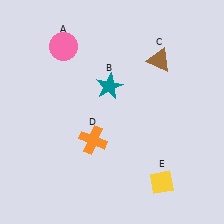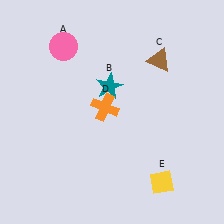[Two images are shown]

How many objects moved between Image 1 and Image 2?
1 object moved between the two images.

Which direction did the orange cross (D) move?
The orange cross (D) moved up.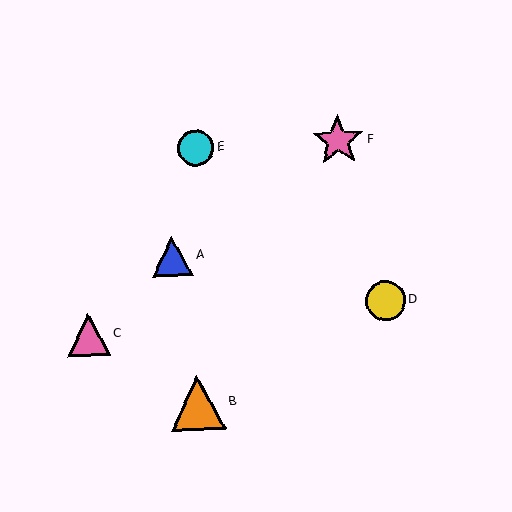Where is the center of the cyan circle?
The center of the cyan circle is at (196, 148).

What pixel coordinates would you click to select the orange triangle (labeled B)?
Click at (198, 403) to select the orange triangle B.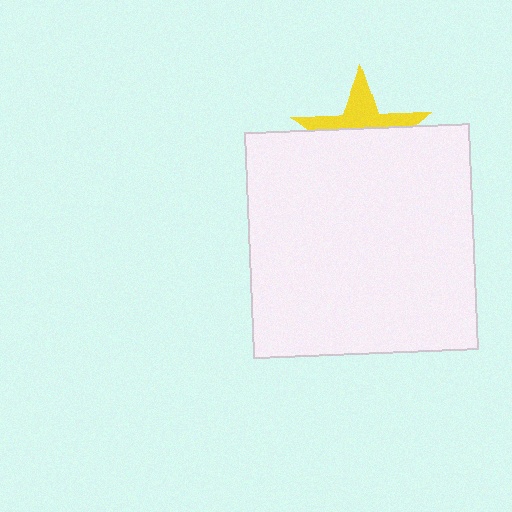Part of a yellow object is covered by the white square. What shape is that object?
It is a star.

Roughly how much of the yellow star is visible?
A small part of it is visible (roughly 38%).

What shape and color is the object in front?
The object in front is a white square.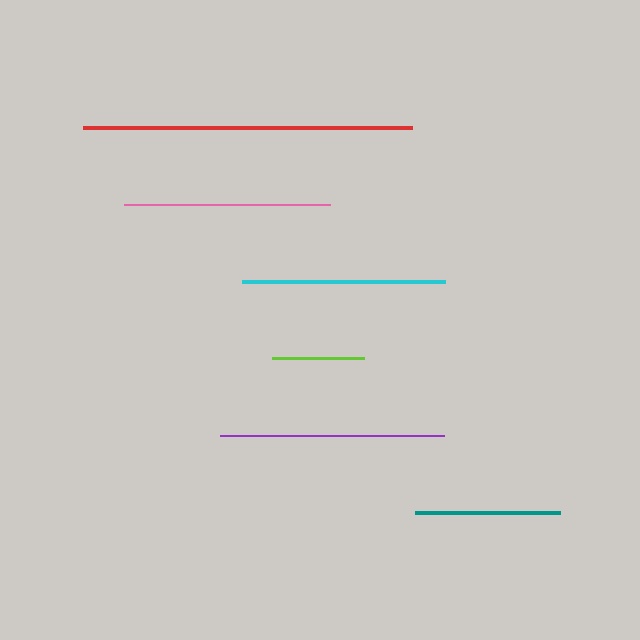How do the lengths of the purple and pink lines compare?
The purple and pink lines are approximately the same length.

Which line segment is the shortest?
The lime line is the shortest at approximately 92 pixels.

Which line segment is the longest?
The red line is the longest at approximately 329 pixels.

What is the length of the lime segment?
The lime segment is approximately 92 pixels long.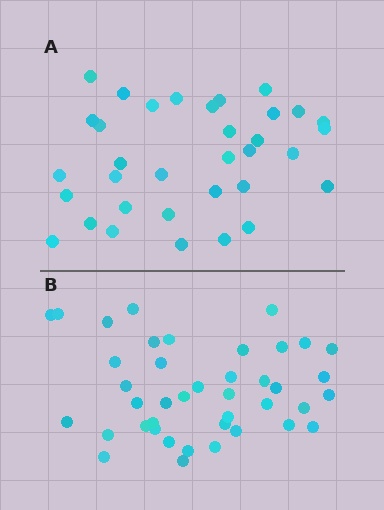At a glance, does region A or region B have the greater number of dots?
Region B (the bottom region) has more dots.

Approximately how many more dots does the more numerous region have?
Region B has roughly 8 or so more dots than region A.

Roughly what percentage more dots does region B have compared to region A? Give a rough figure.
About 20% more.